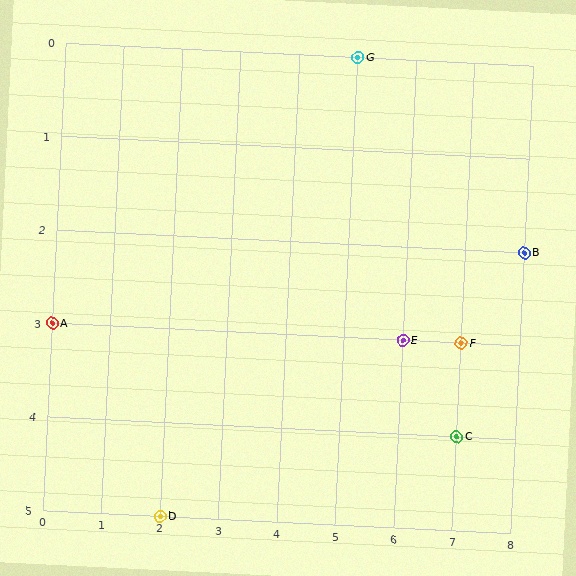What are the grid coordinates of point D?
Point D is at grid coordinates (2, 5).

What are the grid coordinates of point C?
Point C is at grid coordinates (7, 4).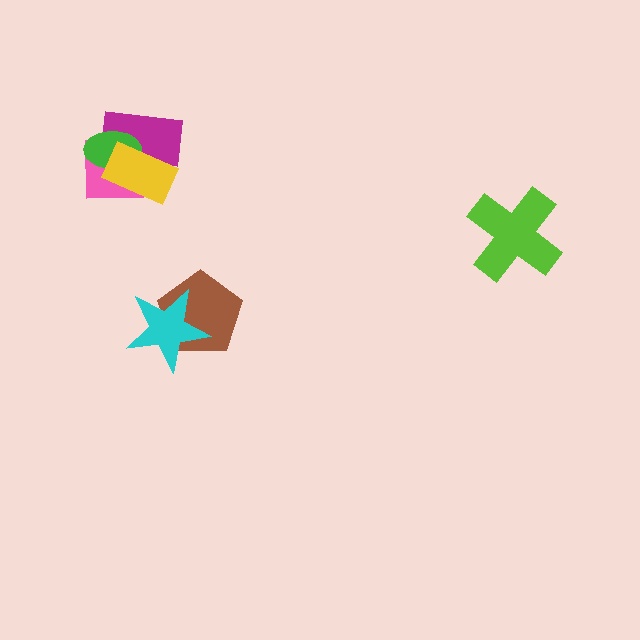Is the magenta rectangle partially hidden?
Yes, it is partially covered by another shape.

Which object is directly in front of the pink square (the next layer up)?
The magenta rectangle is directly in front of the pink square.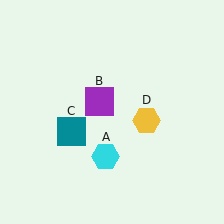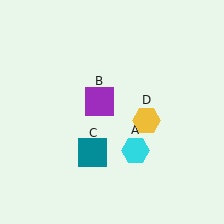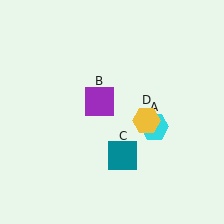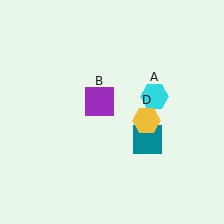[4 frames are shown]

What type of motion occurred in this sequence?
The cyan hexagon (object A), teal square (object C) rotated counterclockwise around the center of the scene.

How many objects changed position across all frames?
2 objects changed position: cyan hexagon (object A), teal square (object C).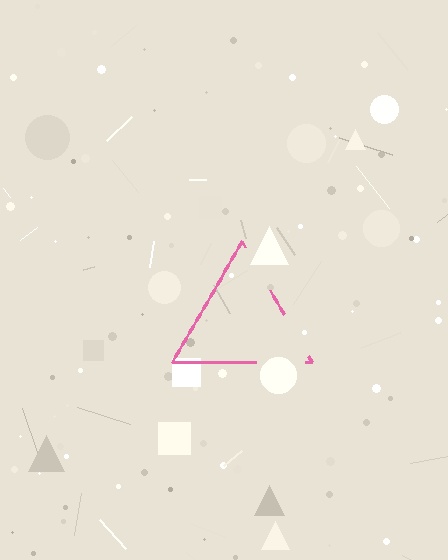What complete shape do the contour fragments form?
The contour fragments form a triangle.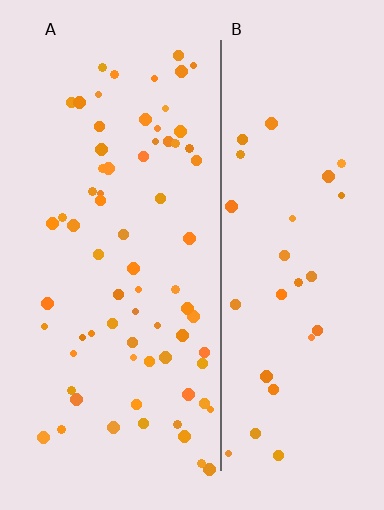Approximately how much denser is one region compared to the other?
Approximately 2.3× — region A over region B.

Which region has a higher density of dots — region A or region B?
A (the left).